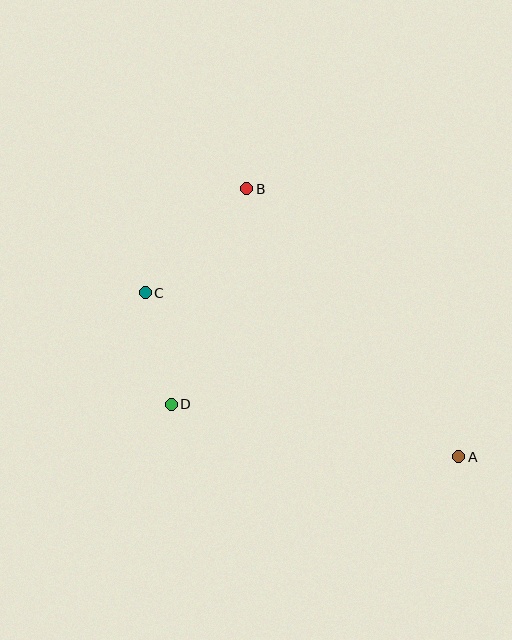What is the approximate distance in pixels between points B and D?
The distance between B and D is approximately 228 pixels.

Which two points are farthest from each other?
Points A and C are farthest from each other.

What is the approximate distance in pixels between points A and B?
The distance between A and B is approximately 341 pixels.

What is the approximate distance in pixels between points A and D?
The distance between A and D is approximately 292 pixels.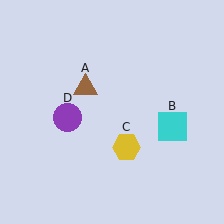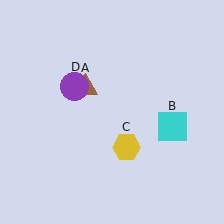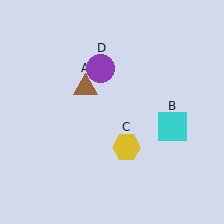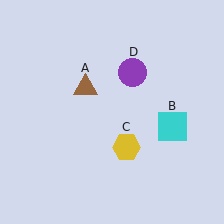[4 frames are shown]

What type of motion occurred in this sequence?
The purple circle (object D) rotated clockwise around the center of the scene.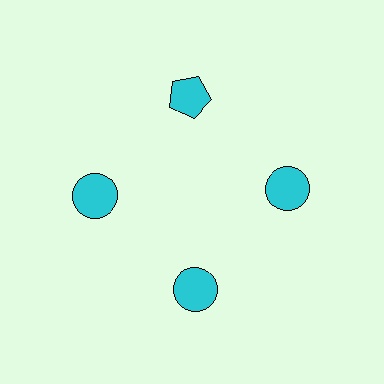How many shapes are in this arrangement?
There are 4 shapes arranged in a ring pattern.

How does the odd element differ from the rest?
It has a different shape: pentagon instead of circle.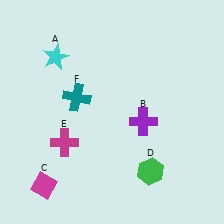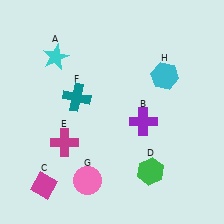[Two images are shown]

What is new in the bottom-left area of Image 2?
A pink circle (G) was added in the bottom-left area of Image 2.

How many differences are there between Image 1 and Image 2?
There are 2 differences between the two images.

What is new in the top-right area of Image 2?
A cyan hexagon (H) was added in the top-right area of Image 2.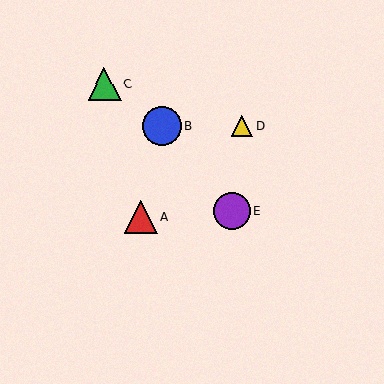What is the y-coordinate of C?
Object C is at y≈84.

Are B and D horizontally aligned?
Yes, both are at y≈126.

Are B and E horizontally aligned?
No, B is at y≈126 and E is at y≈211.